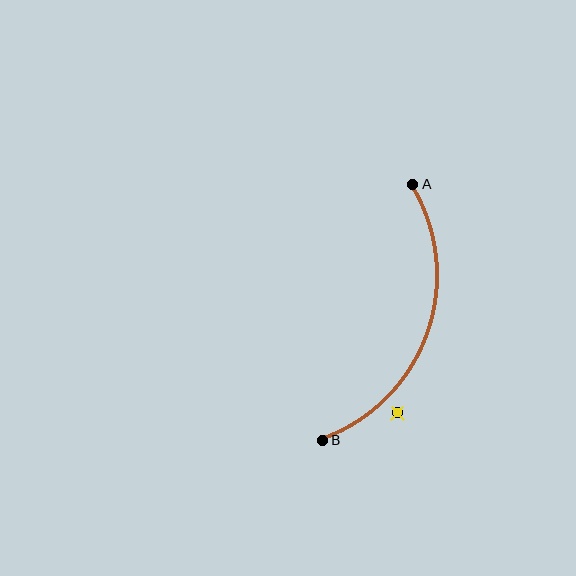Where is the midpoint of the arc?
The arc midpoint is the point on the curve farthest from the straight line joining A and B. It sits to the right of that line.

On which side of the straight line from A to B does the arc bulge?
The arc bulges to the right of the straight line connecting A and B.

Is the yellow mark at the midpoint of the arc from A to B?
No — the yellow mark does not lie on the arc at all. It sits slightly outside the curve.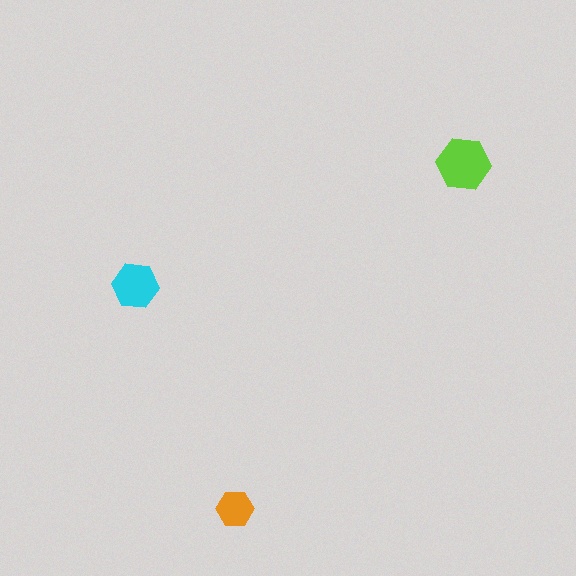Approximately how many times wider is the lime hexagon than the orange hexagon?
About 1.5 times wider.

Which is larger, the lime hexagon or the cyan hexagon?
The lime one.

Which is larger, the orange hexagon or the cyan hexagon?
The cyan one.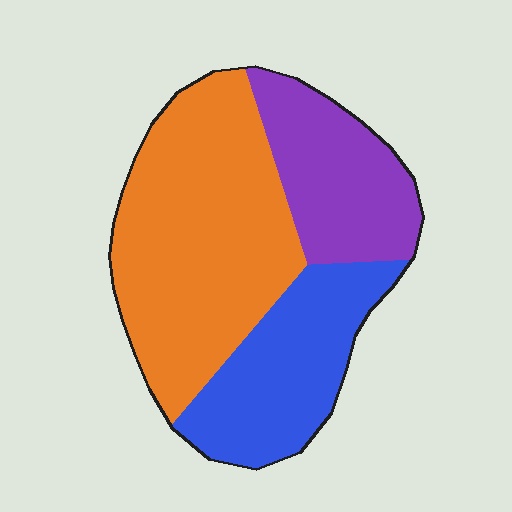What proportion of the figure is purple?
Purple covers roughly 25% of the figure.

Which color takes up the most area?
Orange, at roughly 50%.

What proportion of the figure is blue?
Blue takes up about one quarter (1/4) of the figure.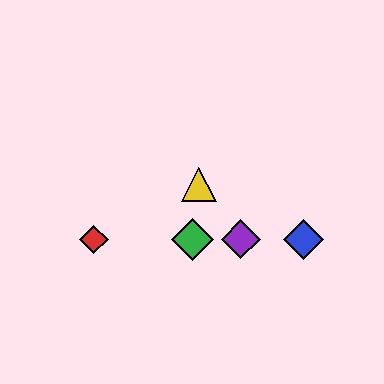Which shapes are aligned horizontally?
The red diamond, the blue diamond, the green diamond, the purple diamond are aligned horizontally.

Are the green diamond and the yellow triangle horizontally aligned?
No, the green diamond is at y≈239 and the yellow triangle is at y≈184.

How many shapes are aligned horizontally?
4 shapes (the red diamond, the blue diamond, the green diamond, the purple diamond) are aligned horizontally.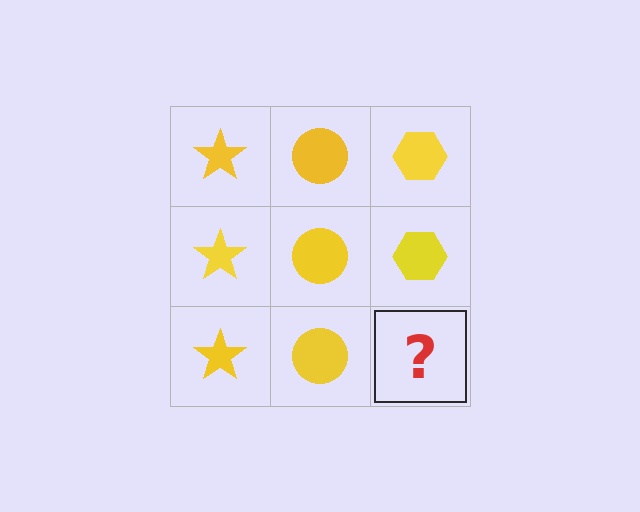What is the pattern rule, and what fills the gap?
The rule is that each column has a consistent shape. The gap should be filled with a yellow hexagon.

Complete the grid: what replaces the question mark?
The question mark should be replaced with a yellow hexagon.